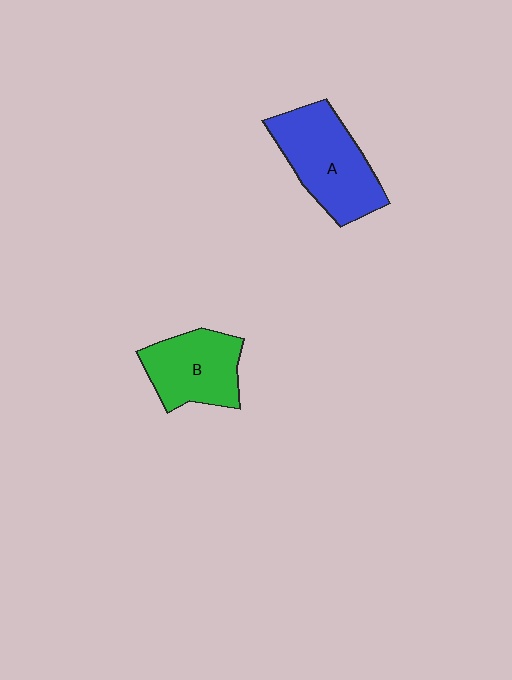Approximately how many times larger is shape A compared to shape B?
Approximately 1.3 times.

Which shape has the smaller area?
Shape B (green).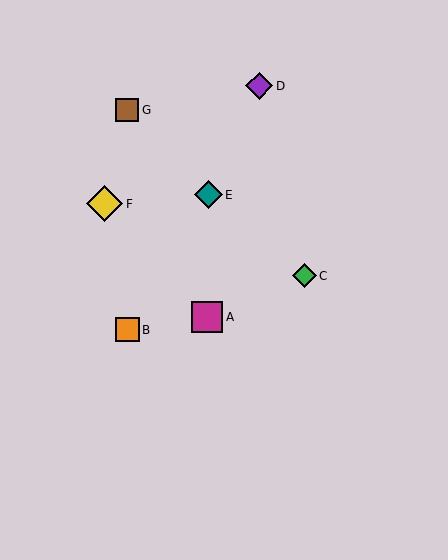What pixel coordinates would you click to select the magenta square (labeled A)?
Click at (207, 317) to select the magenta square A.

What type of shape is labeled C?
Shape C is a green diamond.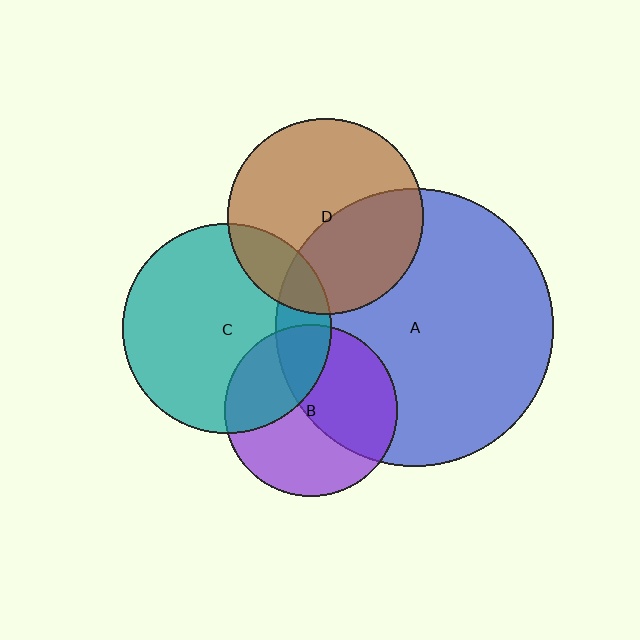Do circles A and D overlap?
Yes.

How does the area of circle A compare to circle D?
Approximately 2.0 times.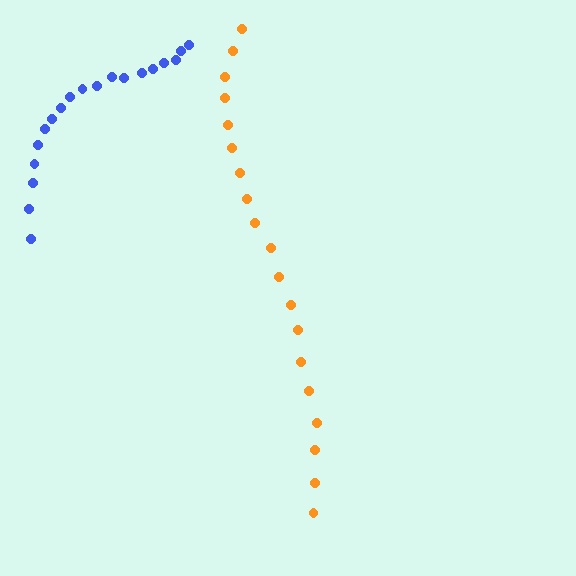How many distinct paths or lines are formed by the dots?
There are 2 distinct paths.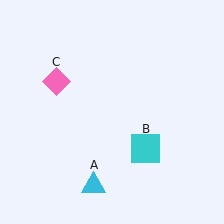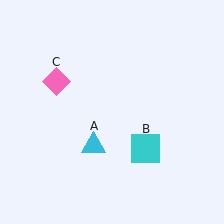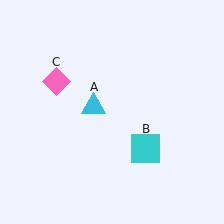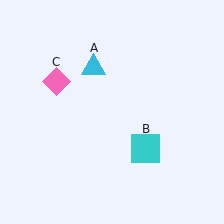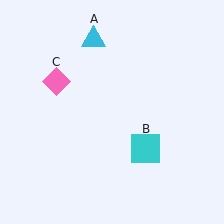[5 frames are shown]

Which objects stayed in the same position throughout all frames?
Cyan square (object B) and pink diamond (object C) remained stationary.